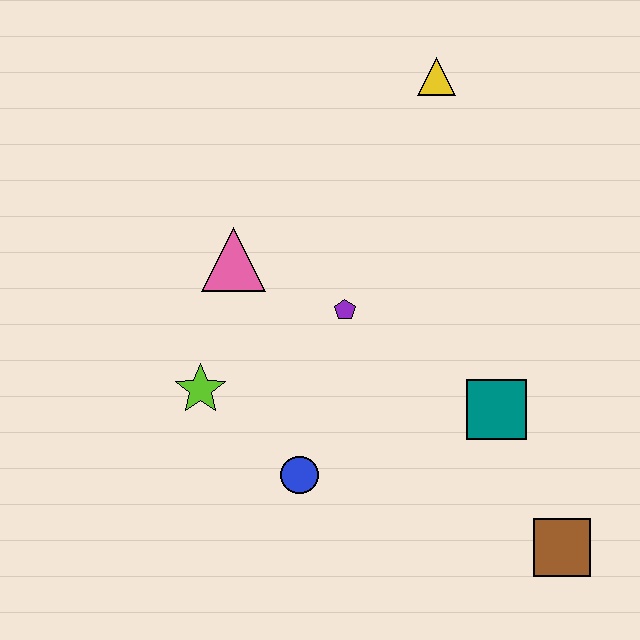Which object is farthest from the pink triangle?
The brown square is farthest from the pink triangle.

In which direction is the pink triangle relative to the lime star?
The pink triangle is above the lime star.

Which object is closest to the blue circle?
The lime star is closest to the blue circle.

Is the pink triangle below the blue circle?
No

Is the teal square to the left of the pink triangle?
No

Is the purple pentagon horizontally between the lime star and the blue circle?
No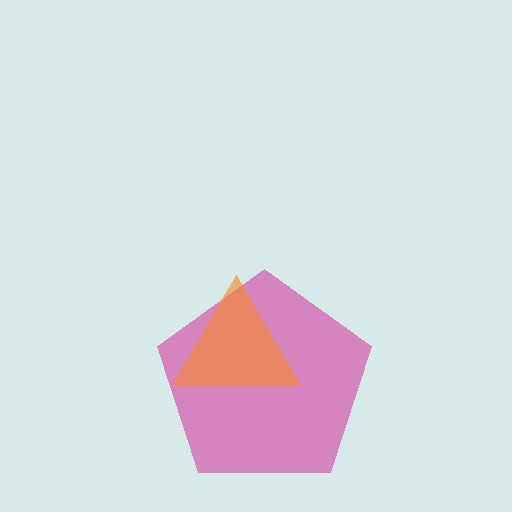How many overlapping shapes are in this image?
There are 2 overlapping shapes in the image.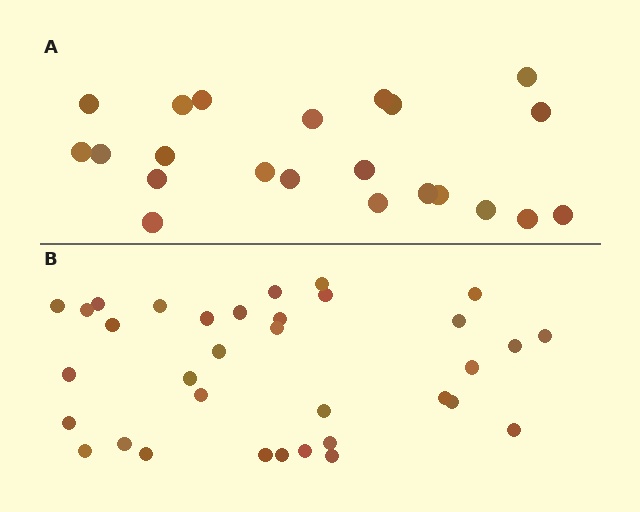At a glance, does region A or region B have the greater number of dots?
Region B (the bottom region) has more dots.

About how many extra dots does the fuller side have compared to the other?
Region B has roughly 12 or so more dots than region A.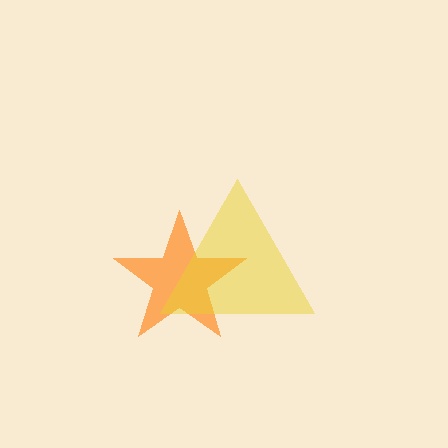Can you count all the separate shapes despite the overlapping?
Yes, there are 2 separate shapes.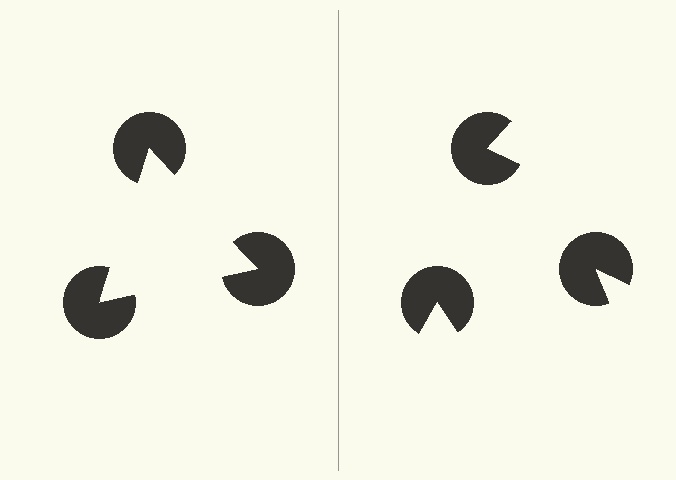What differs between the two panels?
The pac-man discs are positioned identically on both sides; only the wedge orientations differ. On the left they align to a triangle; on the right they are misaligned.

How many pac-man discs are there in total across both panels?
6 — 3 on each side.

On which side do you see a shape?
An illusory triangle appears on the left side. On the right side the wedge cuts are rotated, so no coherent shape forms.